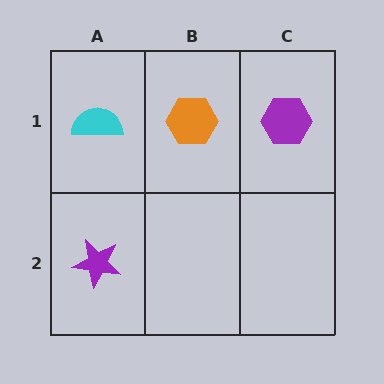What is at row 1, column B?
An orange hexagon.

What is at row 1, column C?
A purple hexagon.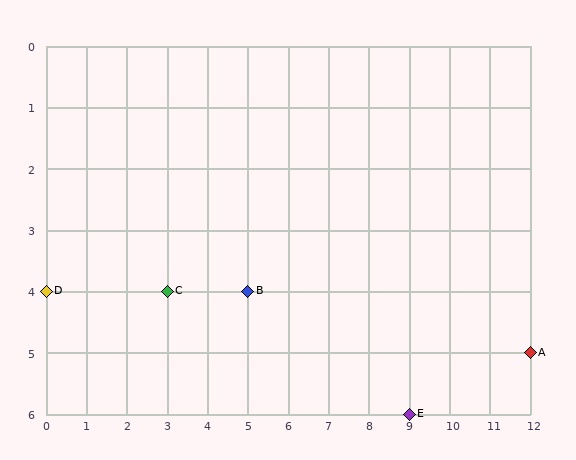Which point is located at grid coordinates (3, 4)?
Point C is at (3, 4).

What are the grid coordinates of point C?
Point C is at grid coordinates (3, 4).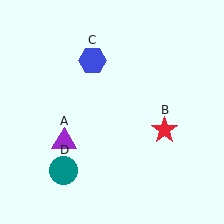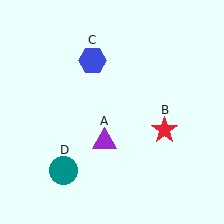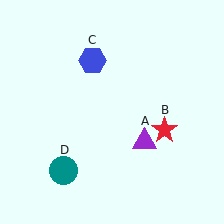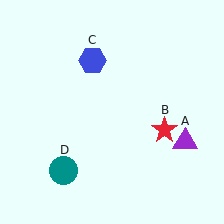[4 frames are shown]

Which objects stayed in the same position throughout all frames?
Red star (object B) and blue hexagon (object C) and teal circle (object D) remained stationary.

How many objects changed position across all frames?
1 object changed position: purple triangle (object A).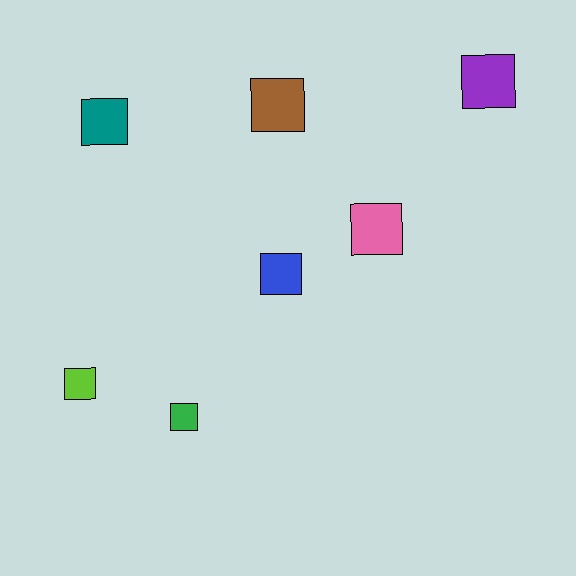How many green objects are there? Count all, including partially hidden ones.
There is 1 green object.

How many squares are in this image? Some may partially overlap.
There are 7 squares.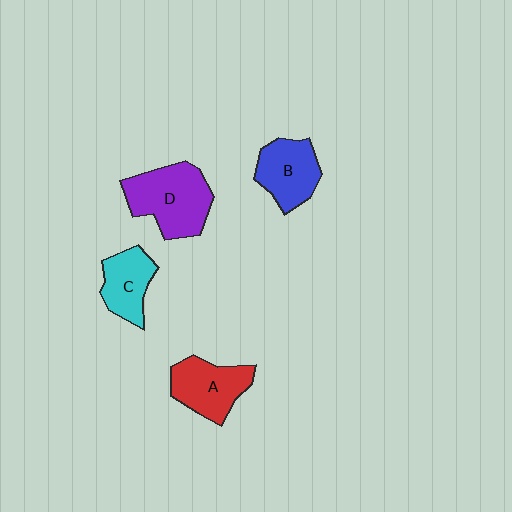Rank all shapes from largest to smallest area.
From largest to smallest: D (purple), A (red), B (blue), C (cyan).